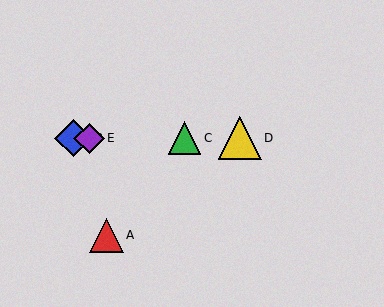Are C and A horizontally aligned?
No, C is at y≈138 and A is at y≈235.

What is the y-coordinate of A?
Object A is at y≈235.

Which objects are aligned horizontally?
Objects B, C, D, E are aligned horizontally.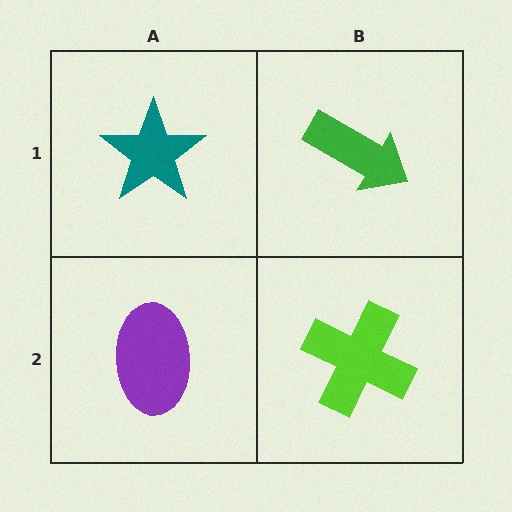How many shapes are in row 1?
2 shapes.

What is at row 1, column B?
A green arrow.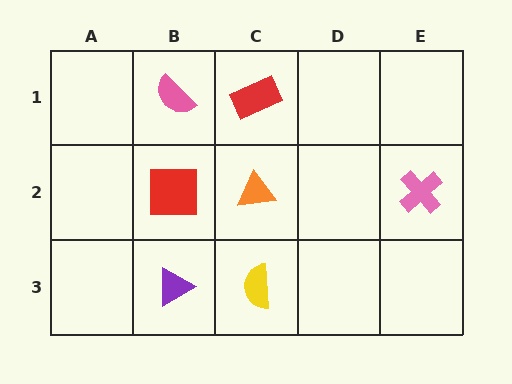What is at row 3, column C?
A yellow semicircle.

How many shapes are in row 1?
2 shapes.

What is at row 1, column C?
A red rectangle.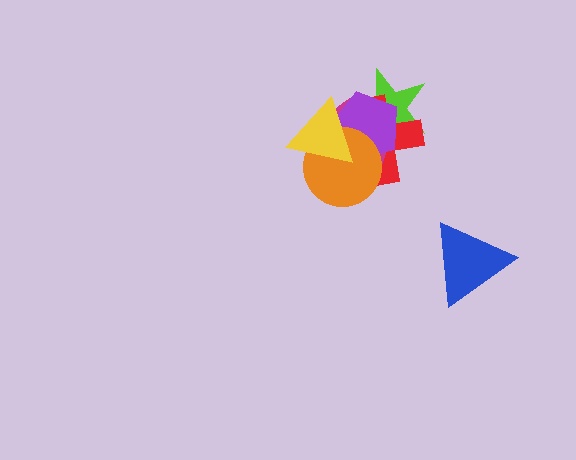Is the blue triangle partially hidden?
No, no other shape covers it.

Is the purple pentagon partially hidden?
Yes, it is partially covered by another shape.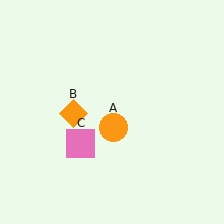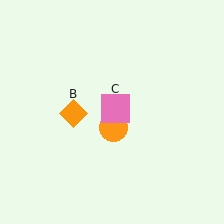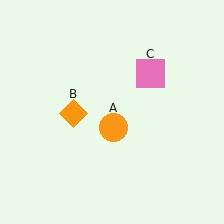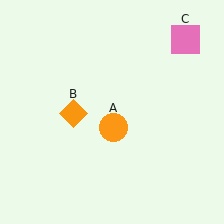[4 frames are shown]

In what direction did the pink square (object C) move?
The pink square (object C) moved up and to the right.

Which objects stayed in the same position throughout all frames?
Orange circle (object A) and orange diamond (object B) remained stationary.